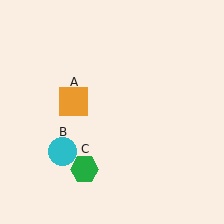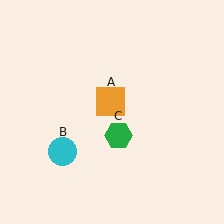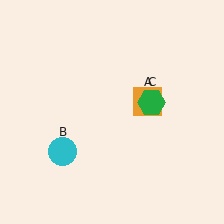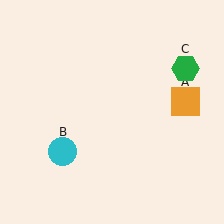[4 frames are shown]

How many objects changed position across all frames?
2 objects changed position: orange square (object A), green hexagon (object C).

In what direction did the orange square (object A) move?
The orange square (object A) moved right.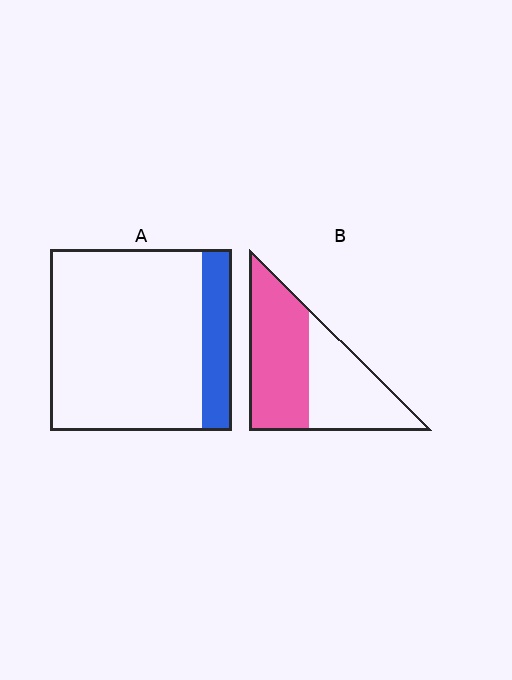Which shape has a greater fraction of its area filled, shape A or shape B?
Shape B.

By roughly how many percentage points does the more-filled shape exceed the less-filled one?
By roughly 40 percentage points (B over A).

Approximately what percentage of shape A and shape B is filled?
A is approximately 15% and B is approximately 55%.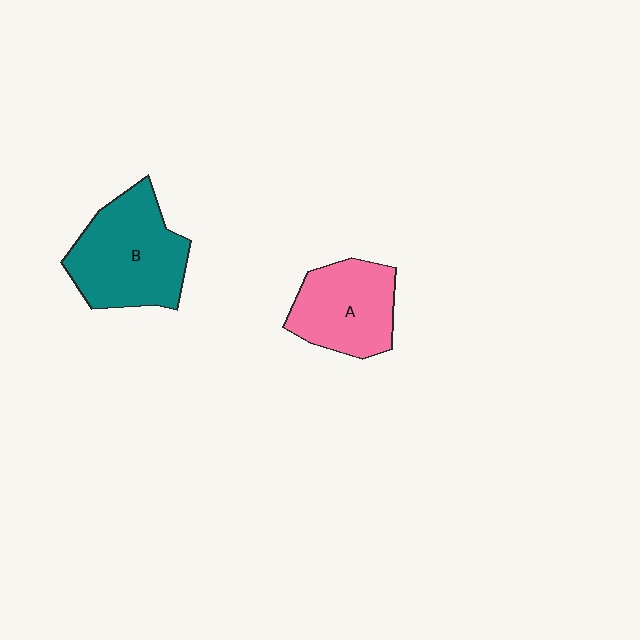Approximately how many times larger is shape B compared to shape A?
Approximately 1.3 times.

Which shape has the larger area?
Shape B (teal).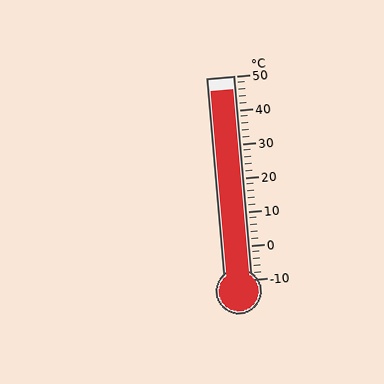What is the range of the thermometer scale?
The thermometer scale ranges from -10°C to 50°C.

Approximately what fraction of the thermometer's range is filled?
The thermometer is filled to approximately 95% of its range.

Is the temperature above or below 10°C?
The temperature is above 10°C.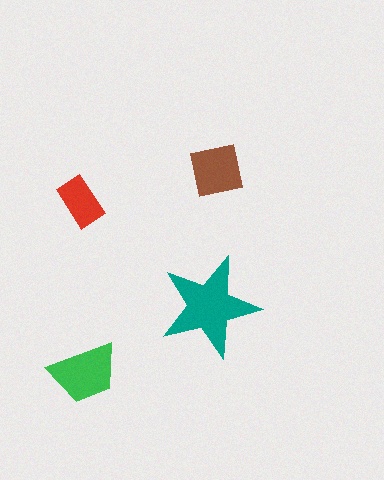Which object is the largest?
The teal star.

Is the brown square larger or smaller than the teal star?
Smaller.